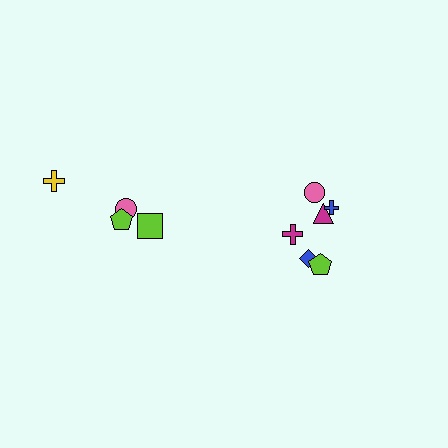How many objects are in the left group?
There are 4 objects.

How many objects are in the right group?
There are 6 objects.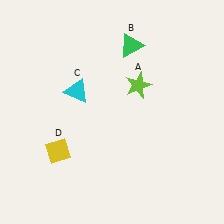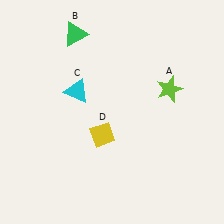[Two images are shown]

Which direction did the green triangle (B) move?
The green triangle (B) moved left.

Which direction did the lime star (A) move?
The lime star (A) moved right.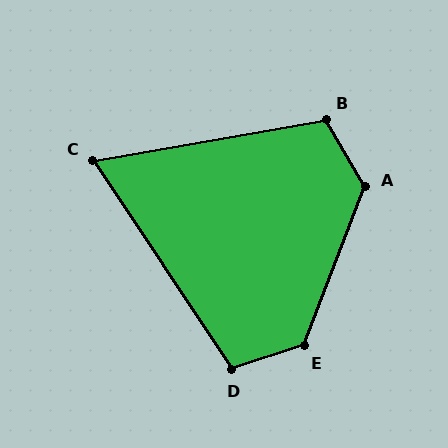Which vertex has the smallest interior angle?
C, at approximately 66 degrees.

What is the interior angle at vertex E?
Approximately 129 degrees (obtuse).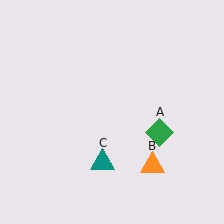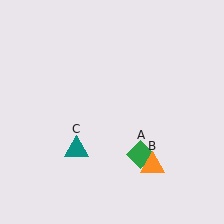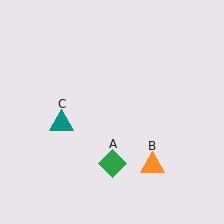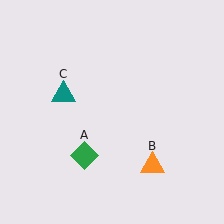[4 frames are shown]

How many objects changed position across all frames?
2 objects changed position: green diamond (object A), teal triangle (object C).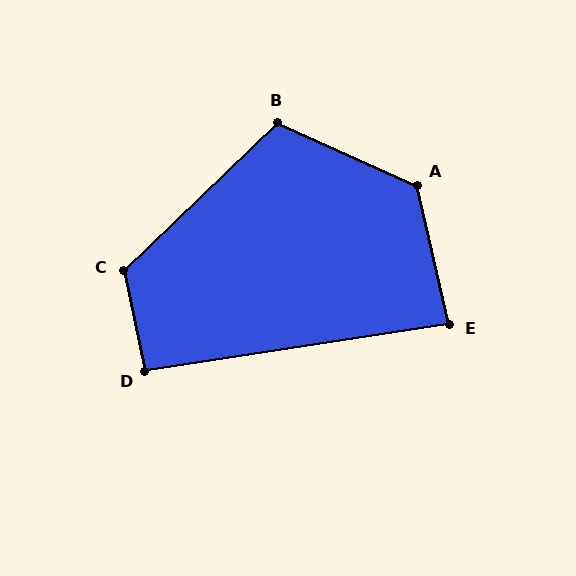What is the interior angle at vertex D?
Approximately 93 degrees (approximately right).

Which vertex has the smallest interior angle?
E, at approximately 86 degrees.